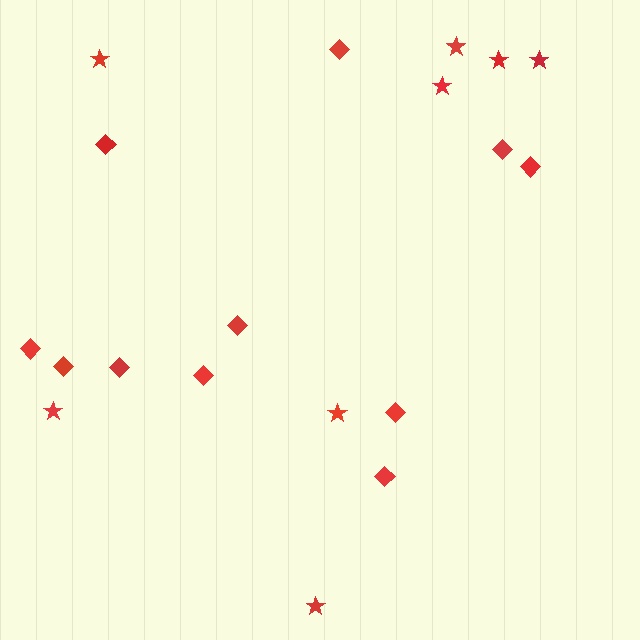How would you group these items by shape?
There are 2 groups: one group of diamonds (11) and one group of stars (8).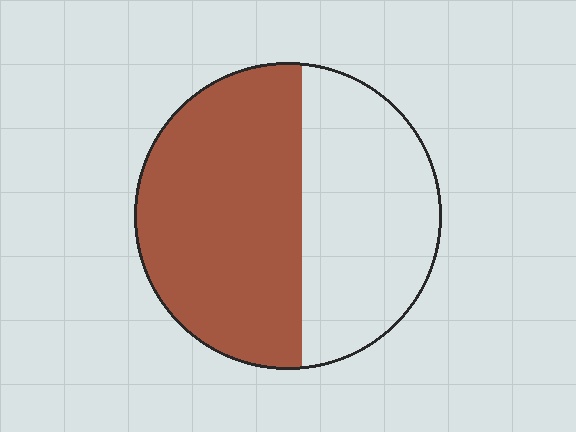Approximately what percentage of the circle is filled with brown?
Approximately 55%.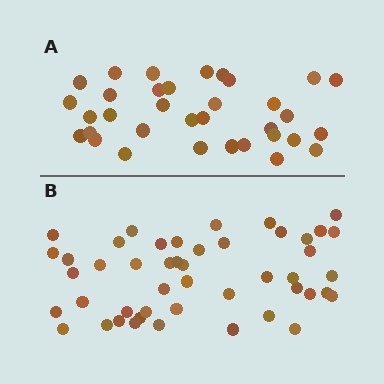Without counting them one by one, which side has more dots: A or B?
Region B (the bottom region) has more dots.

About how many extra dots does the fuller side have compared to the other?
Region B has approximately 15 more dots than region A.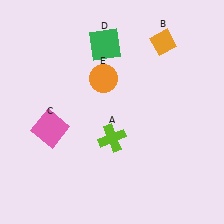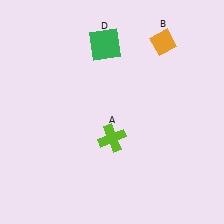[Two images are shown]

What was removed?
The pink square (C), the orange circle (E) were removed in Image 2.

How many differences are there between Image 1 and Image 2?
There are 2 differences between the two images.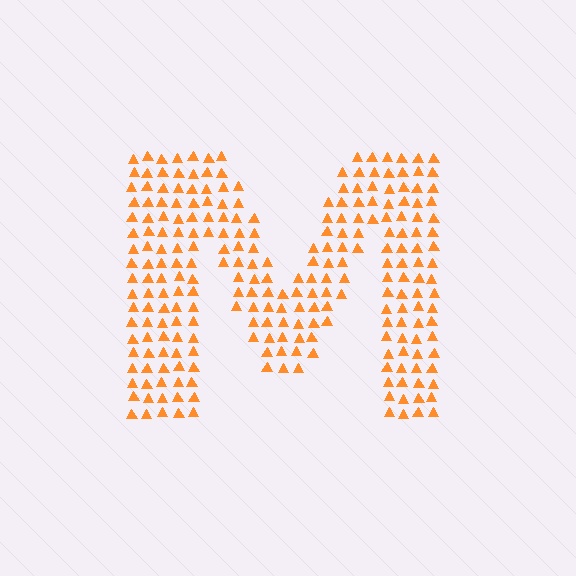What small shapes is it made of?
It is made of small triangles.